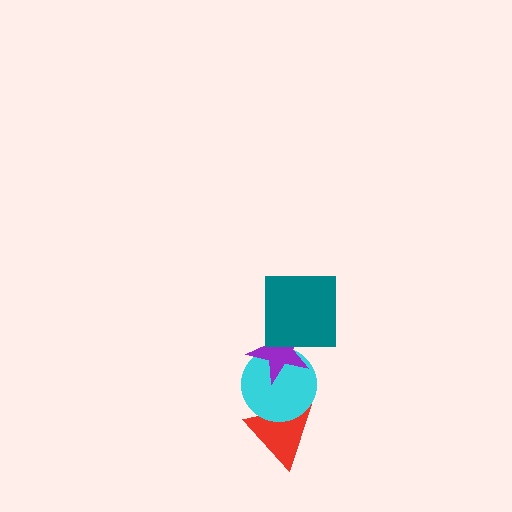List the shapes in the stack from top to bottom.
From top to bottom: the teal square, the purple star, the cyan circle, the red triangle.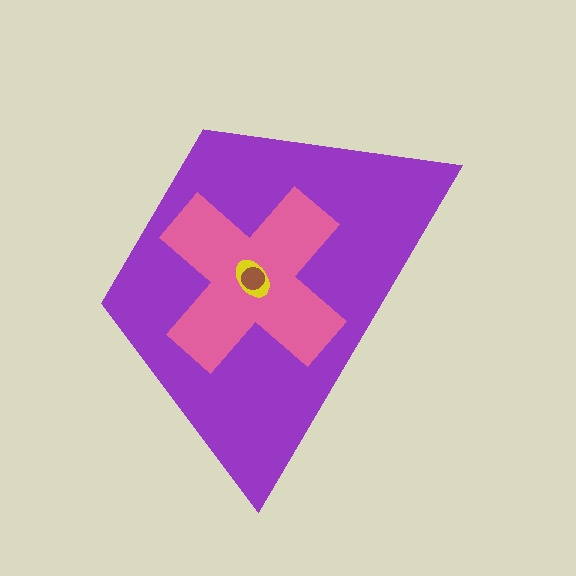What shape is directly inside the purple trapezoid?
The pink cross.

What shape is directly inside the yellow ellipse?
The brown circle.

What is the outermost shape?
The purple trapezoid.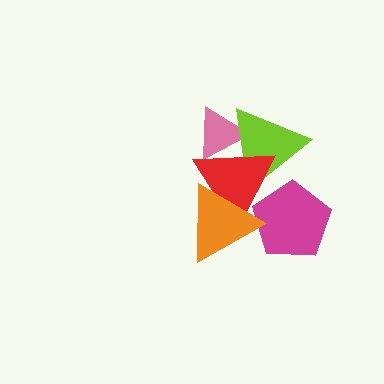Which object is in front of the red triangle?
The orange triangle is in front of the red triangle.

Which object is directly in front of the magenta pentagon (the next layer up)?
The lime triangle is directly in front of the magenta pentagon.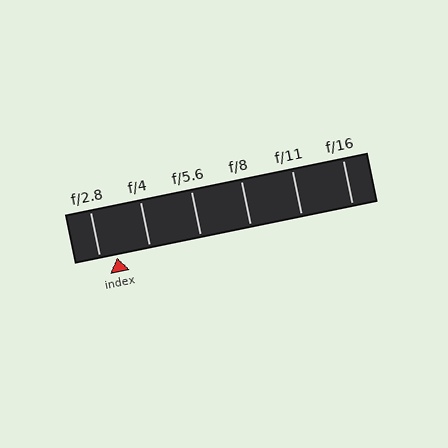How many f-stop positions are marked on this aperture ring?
There are 6 f-stop positions marked.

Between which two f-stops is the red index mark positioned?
The index mark is between f/2.8 and f/4.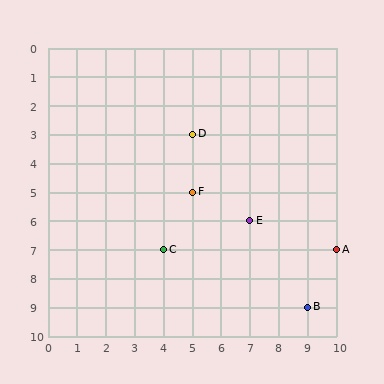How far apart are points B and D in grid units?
Points B and D are 4 columns and 6 rows apart (about 7.2 grid units diagonally).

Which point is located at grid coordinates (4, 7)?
Point C is at (4, 7).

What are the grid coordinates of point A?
Point A is at grid coordinates (10, 7).